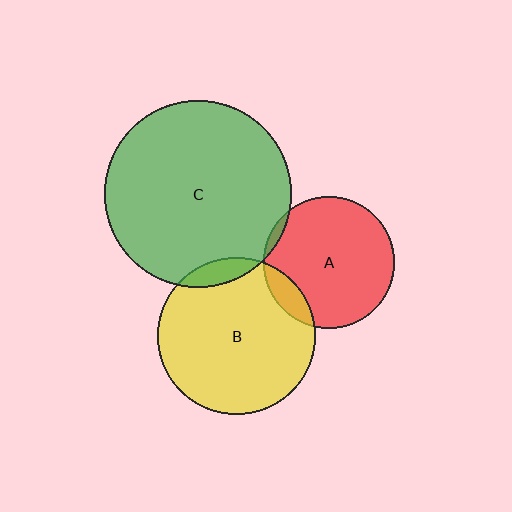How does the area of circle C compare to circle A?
Approximately 2.0 times.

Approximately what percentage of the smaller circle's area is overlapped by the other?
Approximately 10%.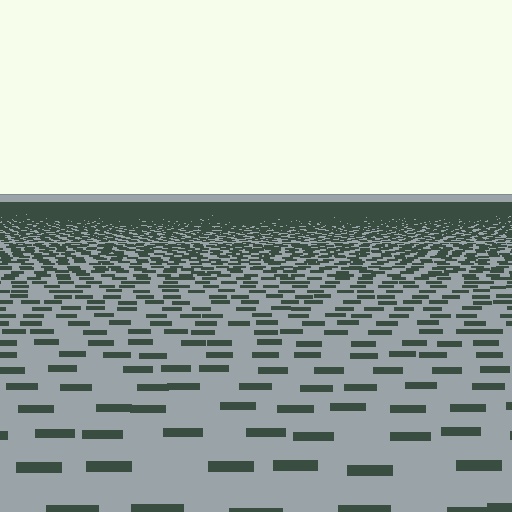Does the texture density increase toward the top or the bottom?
Density increases toward the top.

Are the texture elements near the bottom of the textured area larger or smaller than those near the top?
Larger. Near the bottom, elements are closer to the viewer and appear at a bigger on-screen size.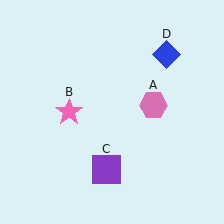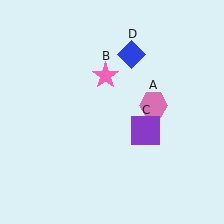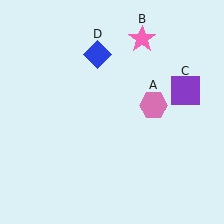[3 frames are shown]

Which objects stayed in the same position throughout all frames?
Pink hexagon (object A) remained stationary.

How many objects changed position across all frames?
3 objects changed position: pink star (object B), purple square (object C), blue diamond (object D).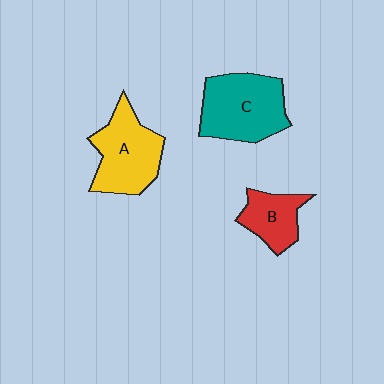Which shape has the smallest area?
Shape B (red).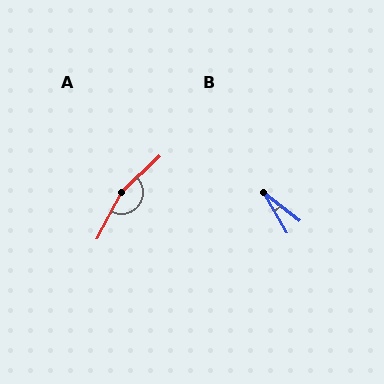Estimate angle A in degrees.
Approximately 161 degrees.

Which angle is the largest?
A, at approximately 161 degrees.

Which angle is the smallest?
B, at approximately 21 degrees.